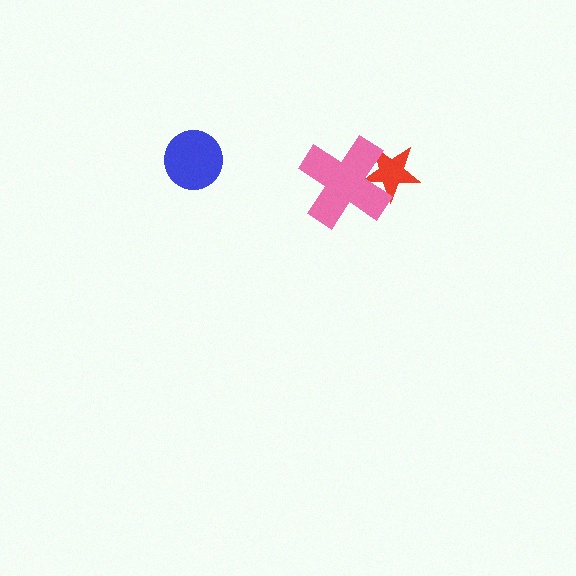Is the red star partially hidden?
Yes, it is partially covered by another shape.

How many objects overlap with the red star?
1 object overlaps with the red star.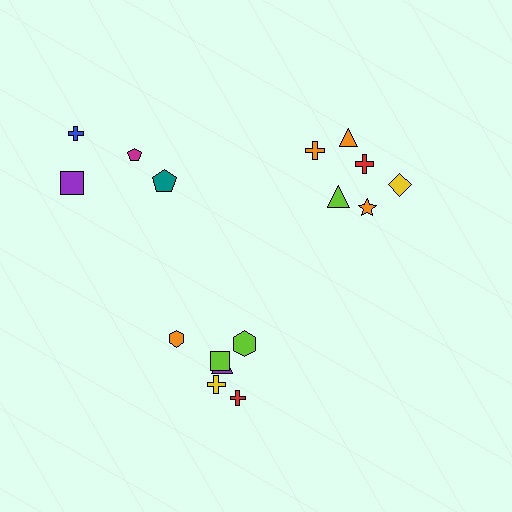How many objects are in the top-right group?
There are 6 objects.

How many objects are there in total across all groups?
There are 16 objects.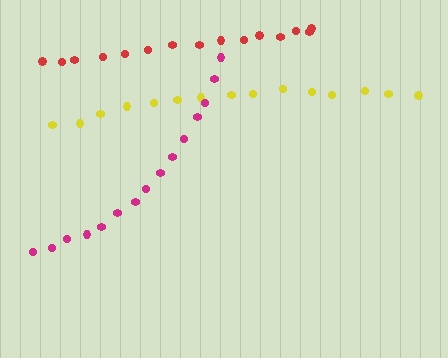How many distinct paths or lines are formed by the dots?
There are 3 distinct paths.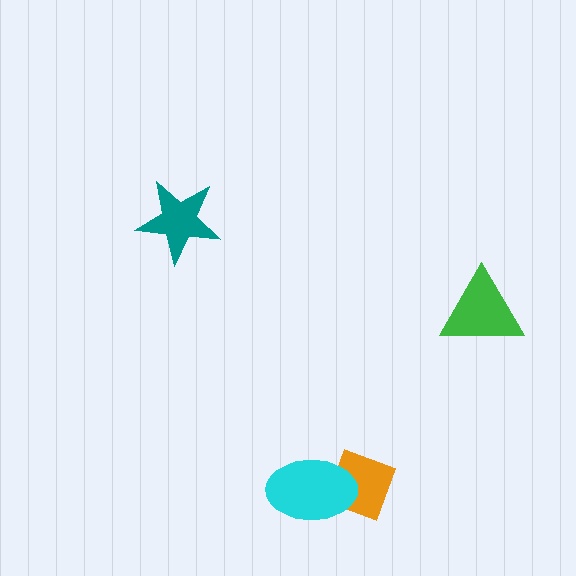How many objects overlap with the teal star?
0 objects overlap with the teal star.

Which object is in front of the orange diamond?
The cyan ellipse is in front of the orange diamond.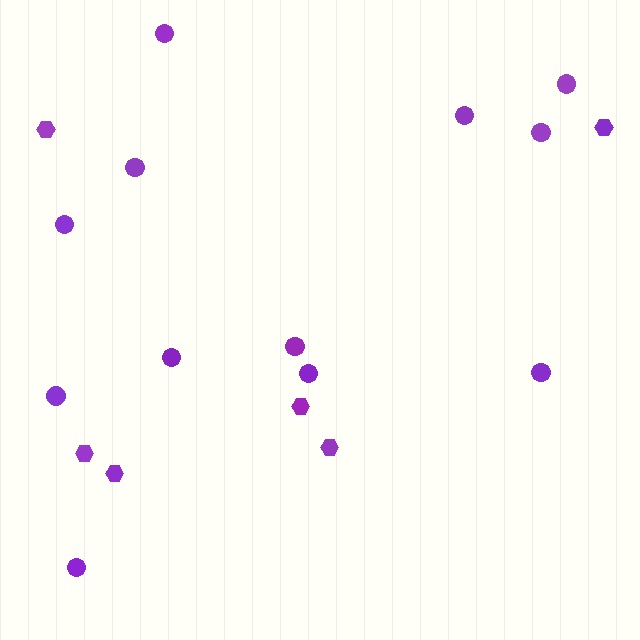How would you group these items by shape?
There are 2 groups: one group of circles (12) and one group of hexagons (6).